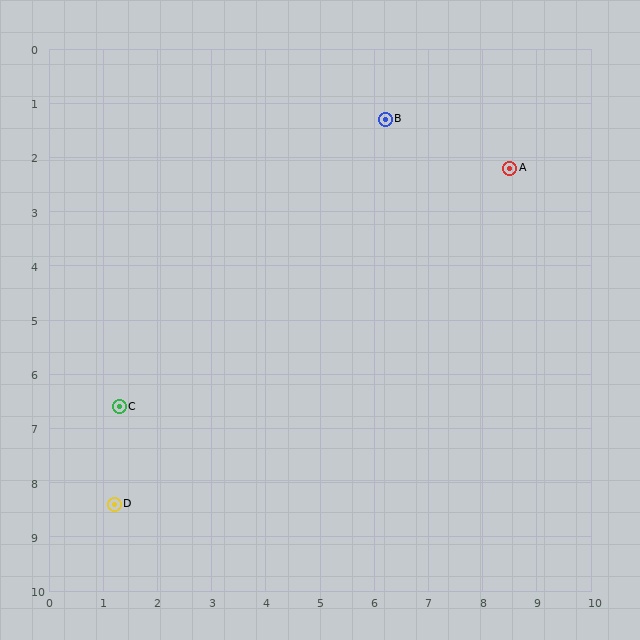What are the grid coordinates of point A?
Point A is at approximately (8.5, 2.2).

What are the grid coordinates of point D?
Point D is at approximately (1.2, 8.4).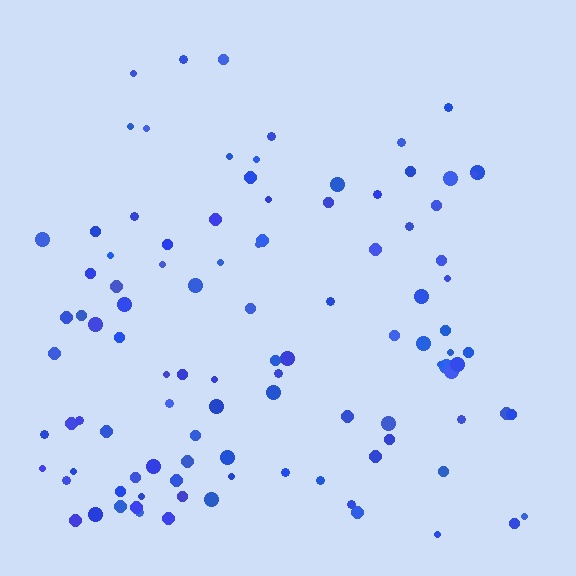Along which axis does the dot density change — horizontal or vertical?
Vertical.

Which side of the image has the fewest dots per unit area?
The top.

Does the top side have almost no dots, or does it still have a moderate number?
Still a moderate number, just noticeably fewer than the bottom.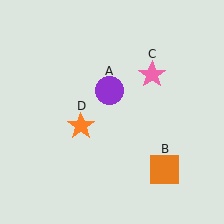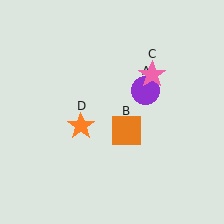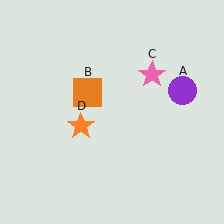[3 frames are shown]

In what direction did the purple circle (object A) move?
The purple circle (object A) moved right.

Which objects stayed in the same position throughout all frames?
Pink star (object C) and orange star (object D) remained stationary.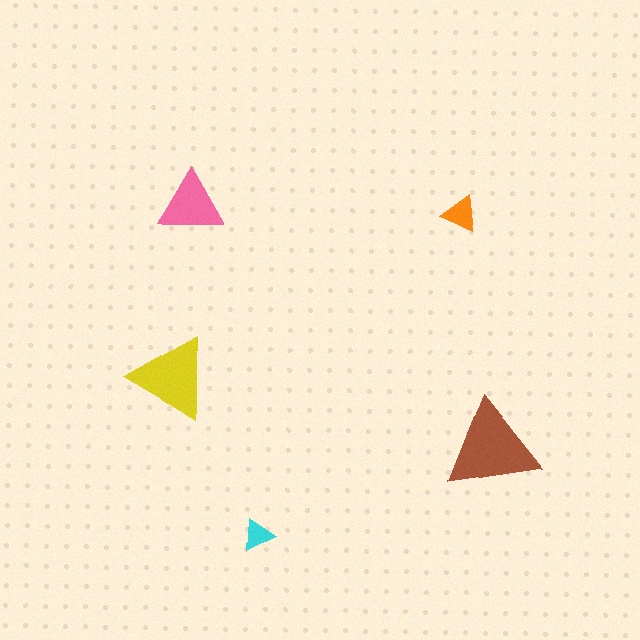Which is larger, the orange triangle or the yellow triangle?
The yellow one.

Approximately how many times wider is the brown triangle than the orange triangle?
About 2.5 times wider.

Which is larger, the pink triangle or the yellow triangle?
The yellow one.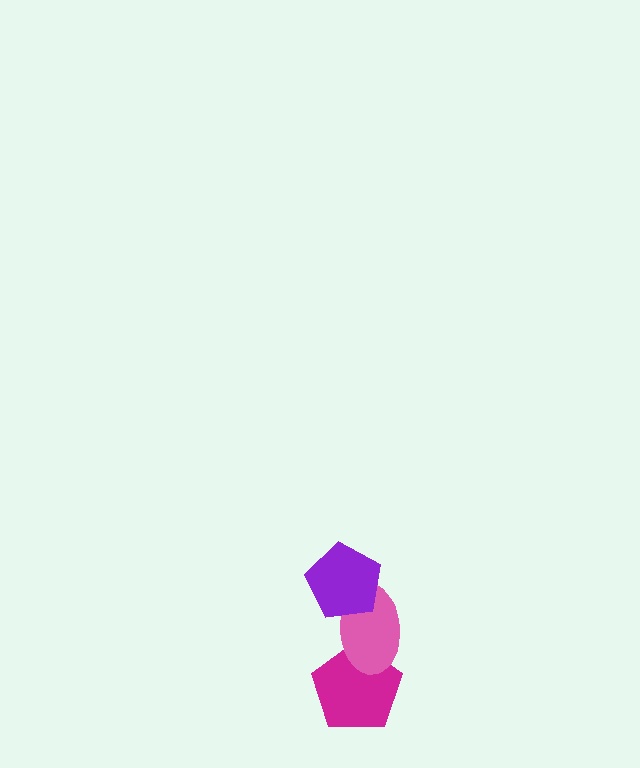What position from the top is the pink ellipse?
The pink ellipse is 2nd from the top.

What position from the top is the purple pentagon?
The purple pentagon is 1st from the top.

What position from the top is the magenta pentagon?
The magenta pentagon is 3rd from the top.